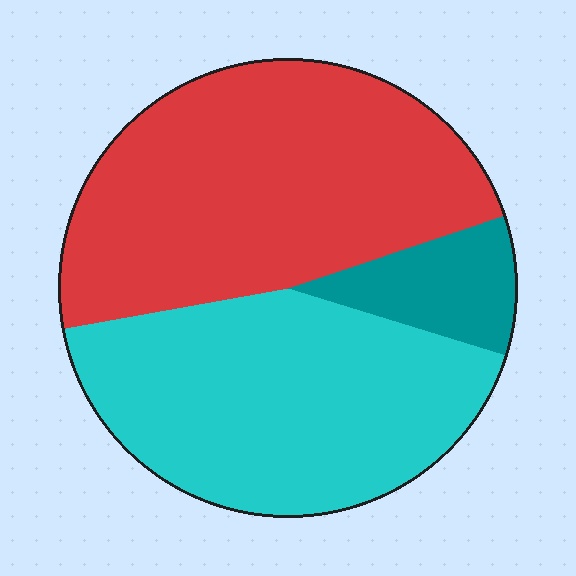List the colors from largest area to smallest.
From largest to smallest: red, cyan, teal.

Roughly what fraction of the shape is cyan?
Cyan takes up about two fifths (2/5) of the shape.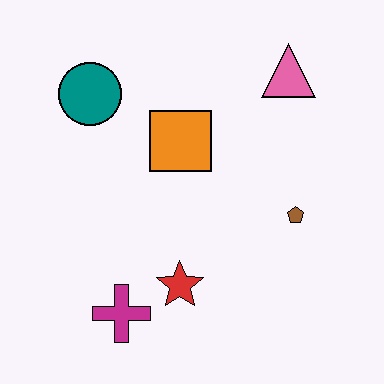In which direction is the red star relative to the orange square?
The red star is below the orange square.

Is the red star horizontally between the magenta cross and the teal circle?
No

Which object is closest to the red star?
The magenta cross is closest to the red star.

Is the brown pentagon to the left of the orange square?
No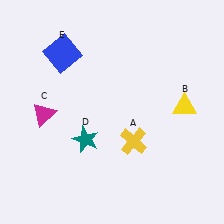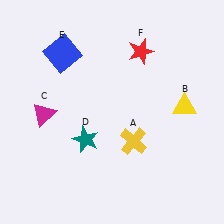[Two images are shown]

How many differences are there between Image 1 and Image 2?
There is 1 difference between the two images.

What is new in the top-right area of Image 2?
A red star (F) was added in the top-right area of Image 2.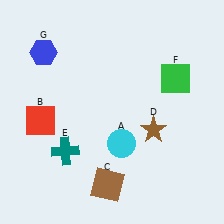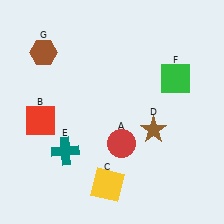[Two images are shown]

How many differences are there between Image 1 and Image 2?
There are 3 differences between the two images.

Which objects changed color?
A changed from cyan to red. C changed from brown to yellow. G changed from blue to brown.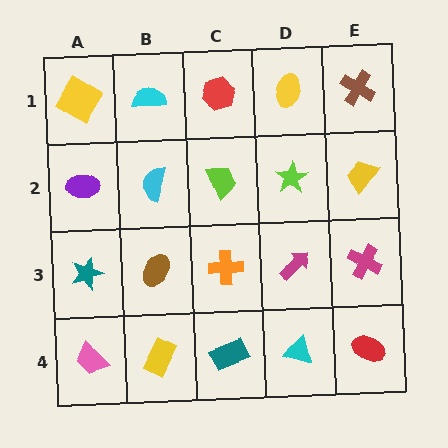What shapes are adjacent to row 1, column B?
A cyan semicircle (row 2, column B), a yellow diamond (row 1, column A), a red hexagon (row 1, column C).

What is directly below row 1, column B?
A cyan semicircle.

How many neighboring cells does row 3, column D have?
4.